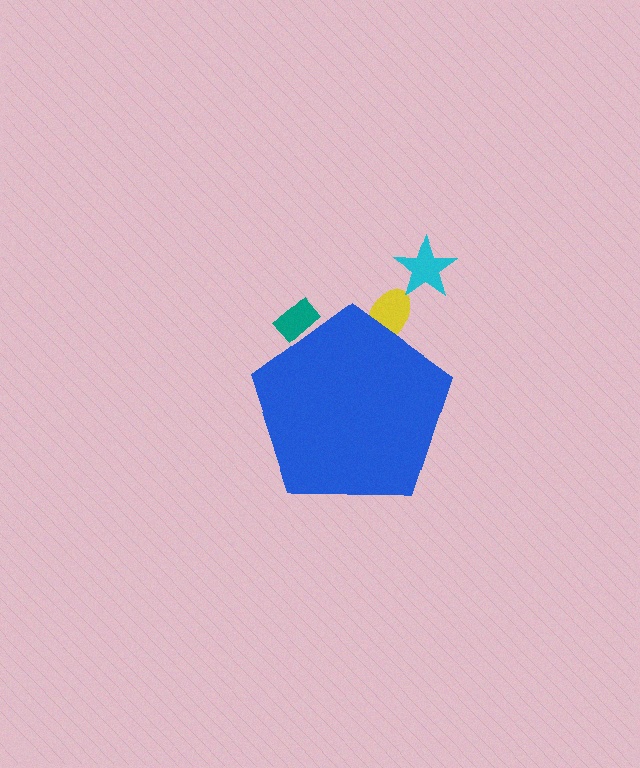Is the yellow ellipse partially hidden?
Yes, the yellow ellipse is partially hidden behind the blue pentagon.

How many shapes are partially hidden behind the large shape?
2 shapes are partially hidden.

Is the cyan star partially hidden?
No, the cyan star is fully visible.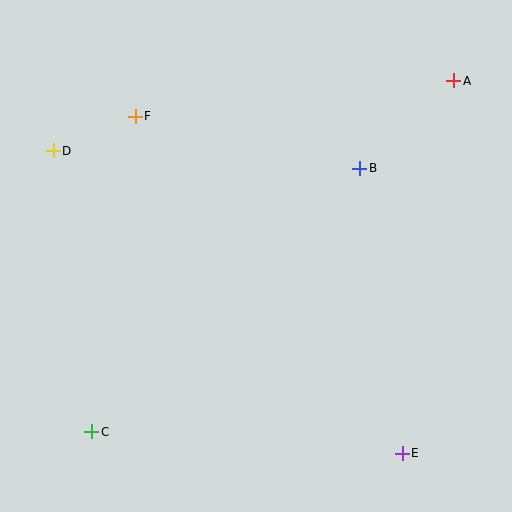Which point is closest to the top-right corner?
Point A is closest to the top-right corner.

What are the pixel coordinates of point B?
Point B is at (360, 168).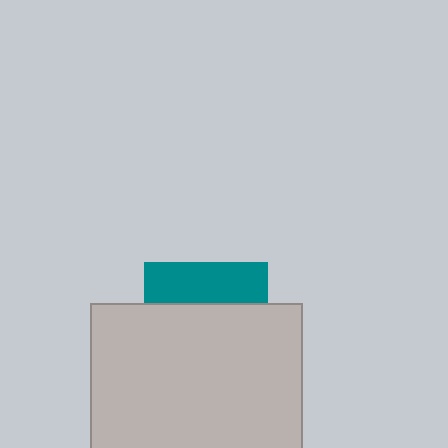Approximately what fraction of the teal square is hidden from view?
Roughly 66% of the teal square is hidden behind the light gray rectangle.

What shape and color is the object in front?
The object in front is a light gray rectangle.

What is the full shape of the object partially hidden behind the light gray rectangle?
The partially hidden object is a teal square.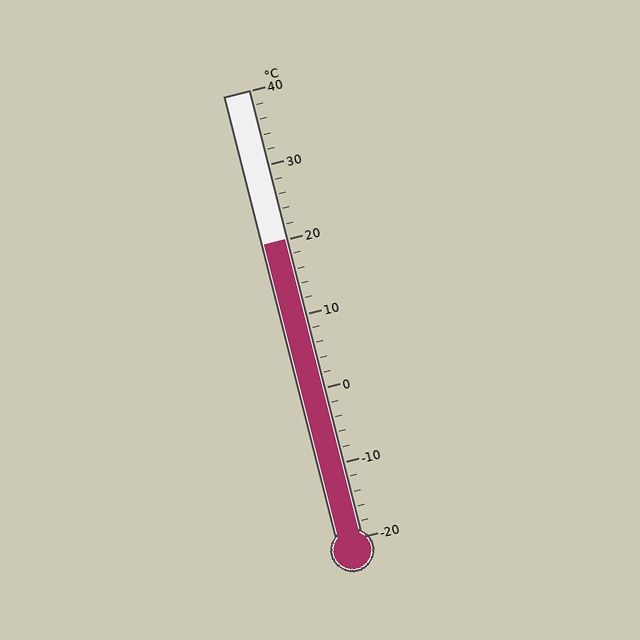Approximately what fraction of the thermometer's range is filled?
The thermometer is filled to approximately 65% of its range.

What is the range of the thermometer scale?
The thermometer scale ranges from -20°C to 40°C.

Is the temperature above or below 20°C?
The temperature is at 20°C.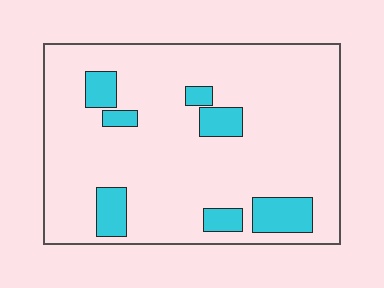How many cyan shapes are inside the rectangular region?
7.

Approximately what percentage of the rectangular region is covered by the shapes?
Approximately 15%.